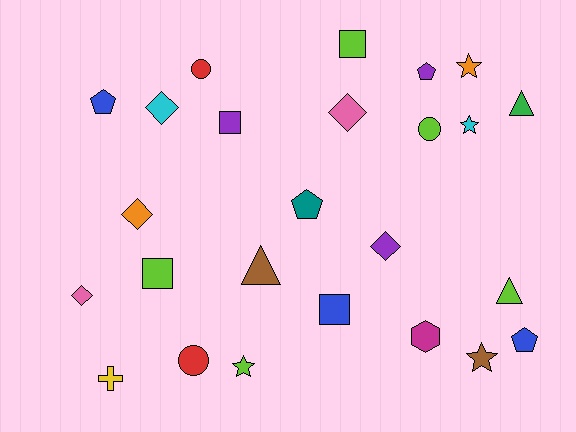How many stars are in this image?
There are 4 stars.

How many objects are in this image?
There are 25 objects.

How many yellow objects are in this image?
There is 1 yellow object.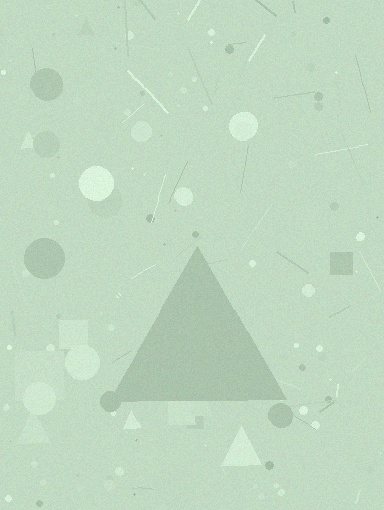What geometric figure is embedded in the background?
A triangle is embedded in the background.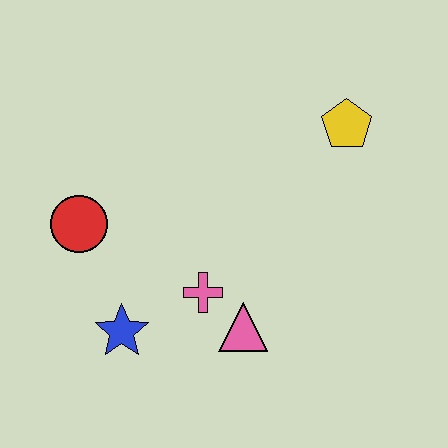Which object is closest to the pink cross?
The pink triangle is closest to the pink cross.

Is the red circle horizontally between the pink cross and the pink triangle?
No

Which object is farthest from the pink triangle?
The yellow pentagon is farthest from the pink triangle.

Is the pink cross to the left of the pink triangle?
Yes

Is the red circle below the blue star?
No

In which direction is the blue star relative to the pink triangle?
The blue star is to the left of the pink triangle.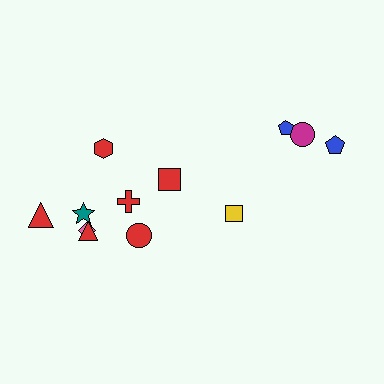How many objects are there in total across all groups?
There are 12 objects.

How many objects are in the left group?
There are 8 objects.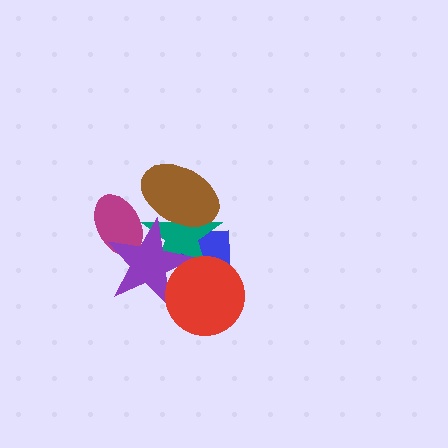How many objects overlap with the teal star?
5 objects overlap with the teal star.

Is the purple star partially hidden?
Yes, it is partially covered by another shape.